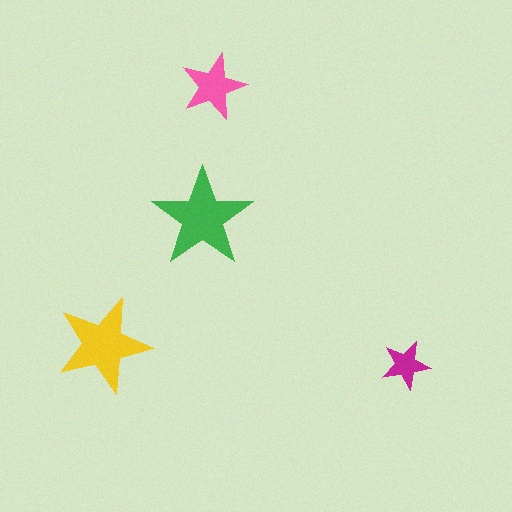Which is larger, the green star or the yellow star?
The green one.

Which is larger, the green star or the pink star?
The green one.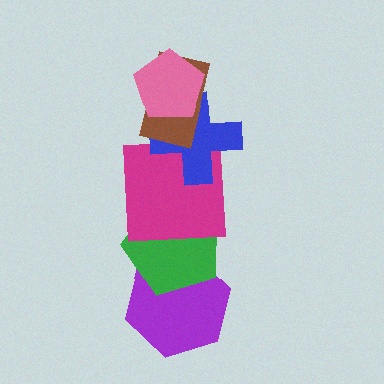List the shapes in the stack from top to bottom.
From top to bottom: the pink pentagon, the brown rectangle, the blue cross, the magenta square, the green pentagon, the purple hexagon.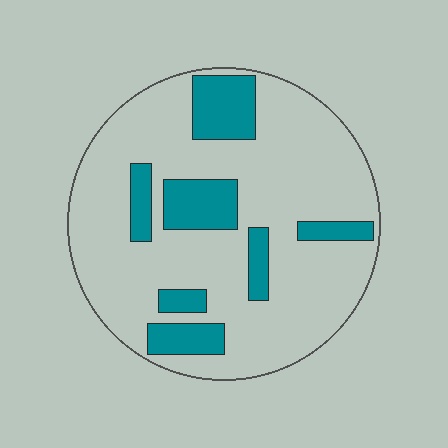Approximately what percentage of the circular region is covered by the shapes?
Approximately 20%.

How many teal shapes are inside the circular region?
7.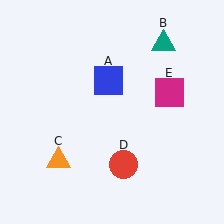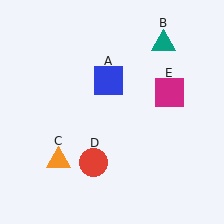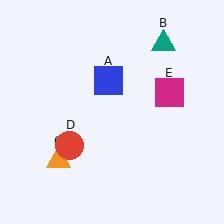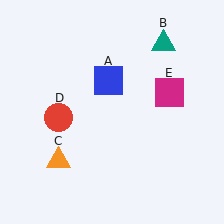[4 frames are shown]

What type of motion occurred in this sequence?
The red circle (object D) rotated clockwise around the center of the scene.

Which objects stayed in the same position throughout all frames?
Blue square (object A) and teal triangle (object B) and orange triangle (object C) and magenta square (object E) remained stationary.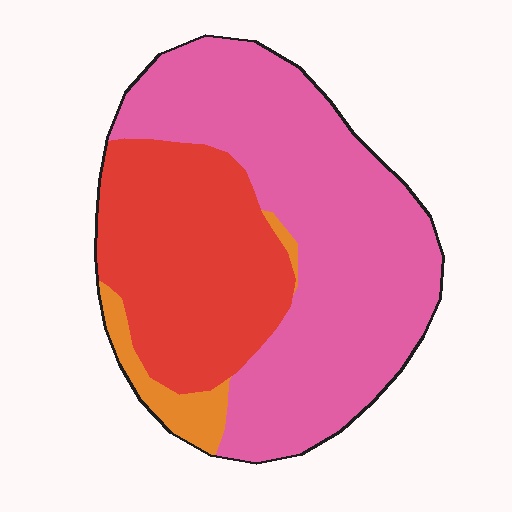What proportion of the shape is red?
Red takes up between a third and a half of the shape.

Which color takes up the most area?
Pink, at roughly 60%.